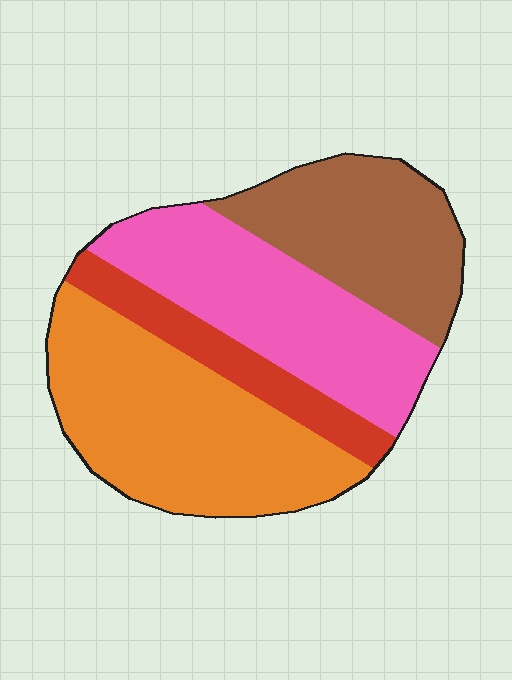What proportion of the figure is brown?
Brown takes up about one quarter (1/4) of the figure.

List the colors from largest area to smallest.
From largest to smallest: orange, pink, brown, red.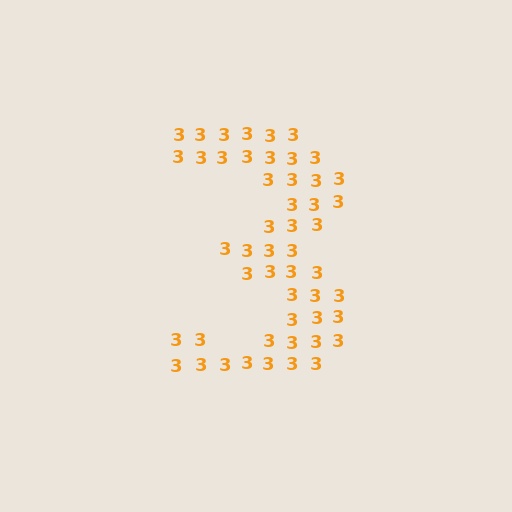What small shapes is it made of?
It is made of small digit 3's.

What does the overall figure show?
The overall figure shows the digit 3.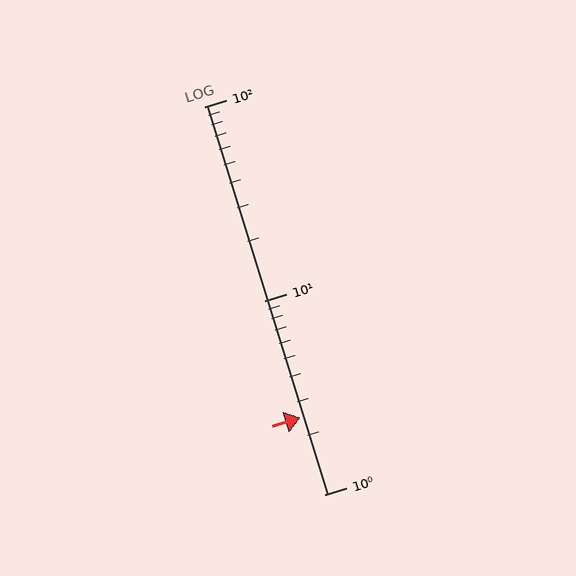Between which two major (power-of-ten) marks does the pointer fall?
The pointer is between 1 and 10.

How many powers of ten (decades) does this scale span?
The scale spans 2 decades, from 1 to 100.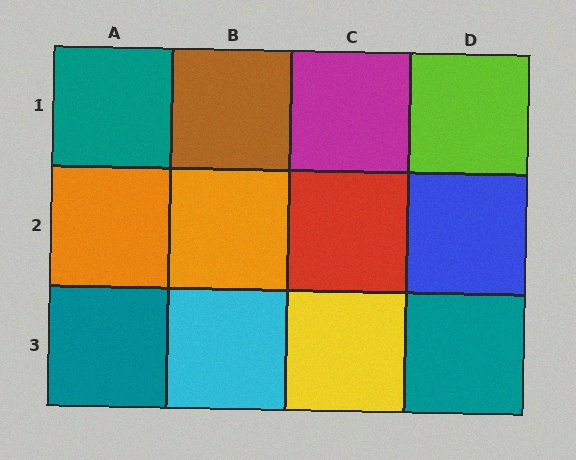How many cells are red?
1 cell is red.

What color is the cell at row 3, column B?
Cyan.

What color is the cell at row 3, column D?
Teal.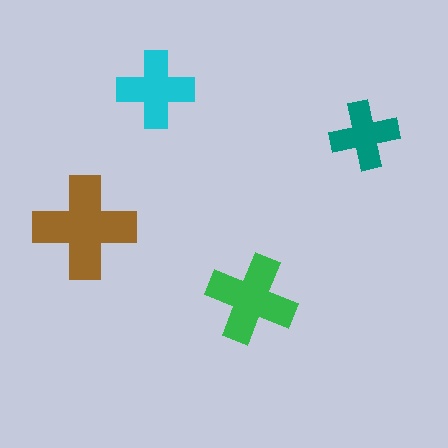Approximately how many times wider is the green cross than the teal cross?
About 1.5 times wider.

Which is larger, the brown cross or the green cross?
The brown one.